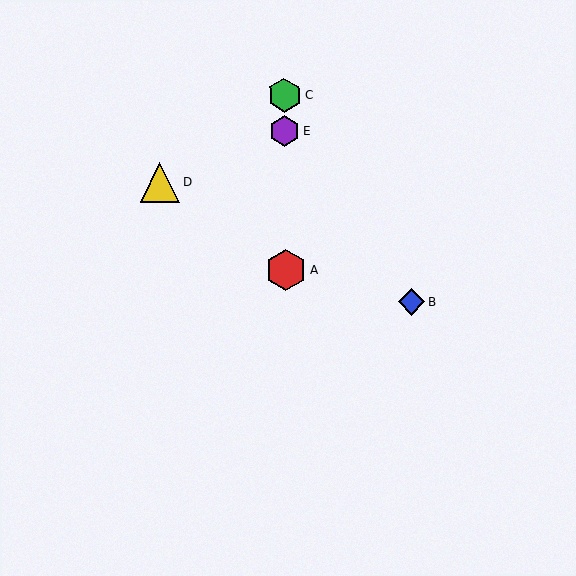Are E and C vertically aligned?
Yes, both are at x≈285.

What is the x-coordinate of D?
Object D is at x≈160.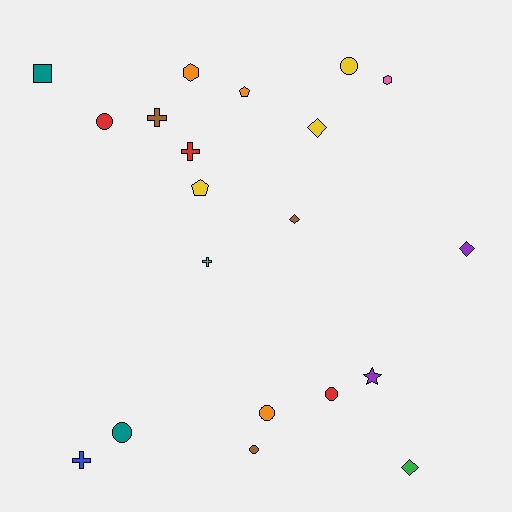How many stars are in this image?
There is 1 star.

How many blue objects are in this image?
There is 1 blue object.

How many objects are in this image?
There are 20 objects.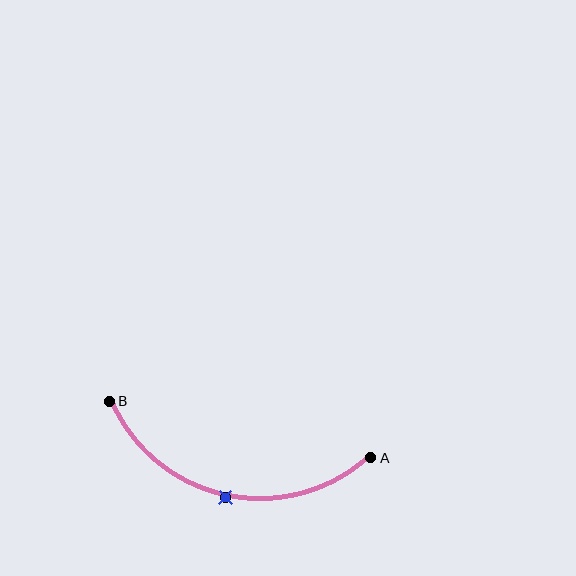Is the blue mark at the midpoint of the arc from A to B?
Yes. The blue mark lies on the arc at equal arc-length from both A and B — it is the arc midpoint.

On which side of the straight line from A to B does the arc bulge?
The arc bulges below the straight line connecting A and B.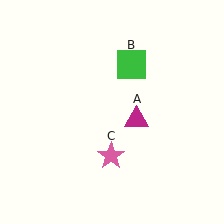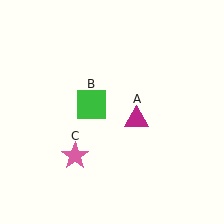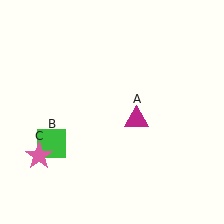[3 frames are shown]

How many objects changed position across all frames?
2 objects changed position: green square (object B), pink star (object C).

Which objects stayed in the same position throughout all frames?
Magenta triangle (object A) remained stationary.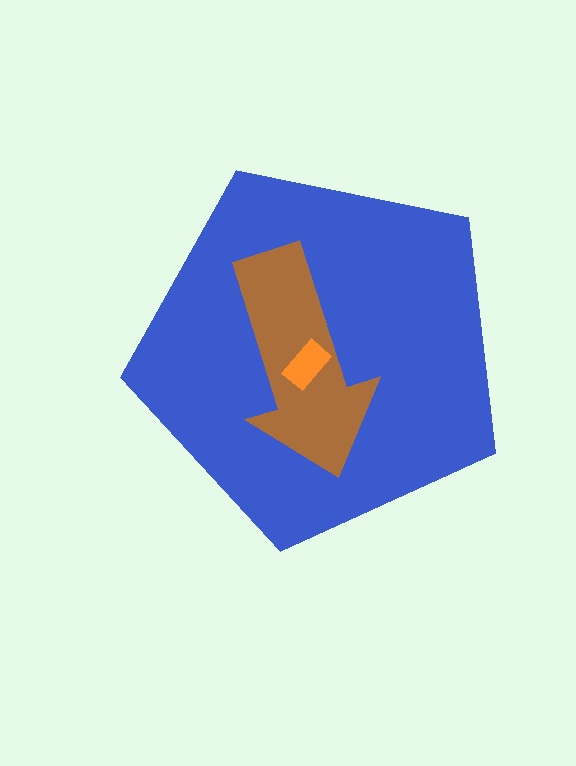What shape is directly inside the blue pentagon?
The brown arrow.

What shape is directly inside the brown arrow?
The orange rectangle.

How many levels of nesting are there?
3.